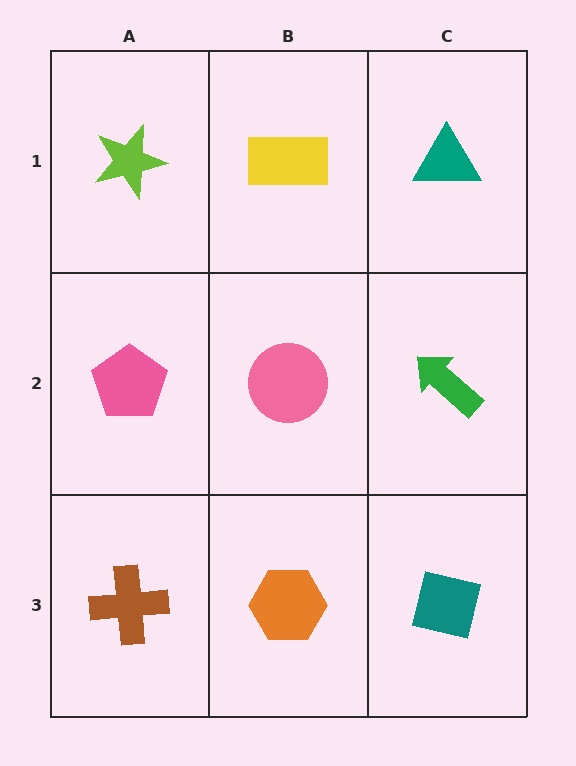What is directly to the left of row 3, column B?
A brown cross.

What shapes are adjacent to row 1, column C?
A green arrow (row 2, column C), a yellow rectangle (row 1, column B).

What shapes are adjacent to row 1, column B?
A pink circle (row 2, column B), a lime star (row 1, column A), a teal triangle (row 1, column C).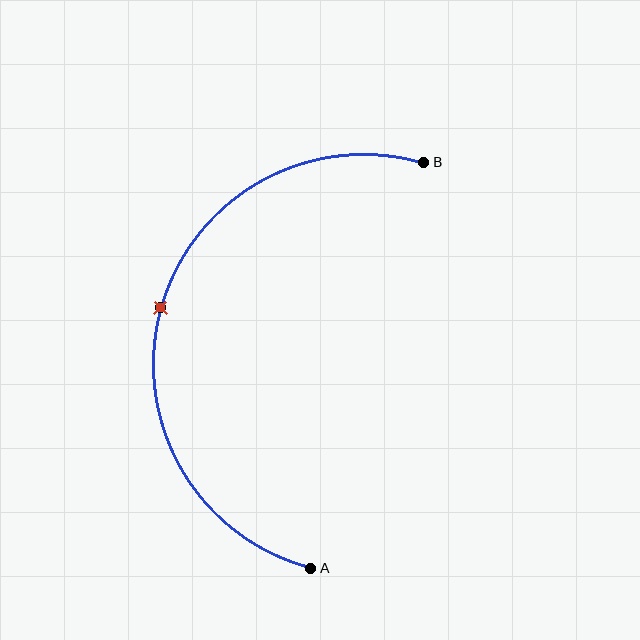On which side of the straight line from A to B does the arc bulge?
The arc bulges to the left of the straight line connecting A and B.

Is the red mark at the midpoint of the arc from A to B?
Yes. The red mark lies on the arc at equal arc-length from both A and B — it is the arc midpoint.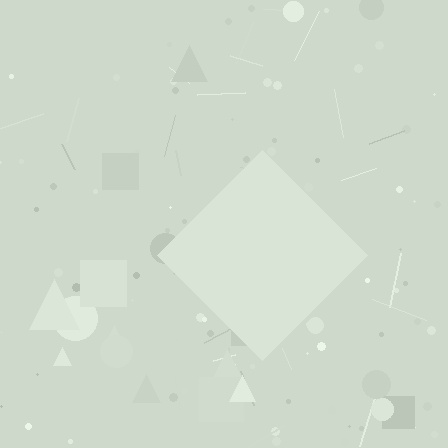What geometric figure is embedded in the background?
A diamond is embedded in the background.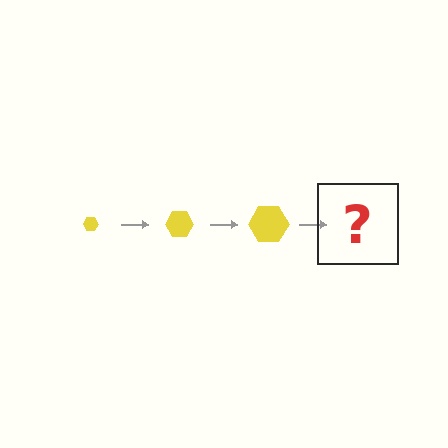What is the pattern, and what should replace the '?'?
The pattern is that the hexagon gets progressively larger each step. The '?' should be a yellow hexagon, larger than the previous one.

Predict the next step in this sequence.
The next step is a yellow hexagon, larger than the previous one.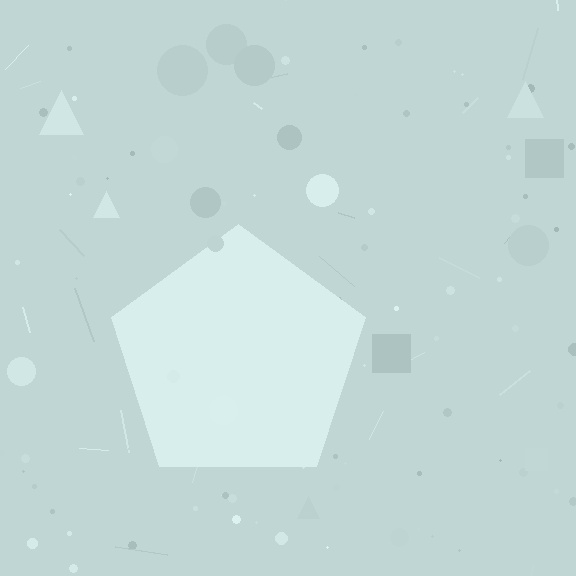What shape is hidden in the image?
A pentagon is hidden in the image.